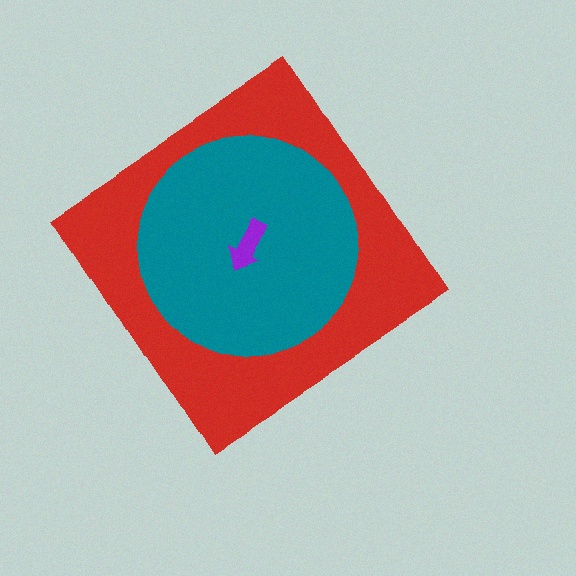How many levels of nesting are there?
3.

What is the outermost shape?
The red diamond.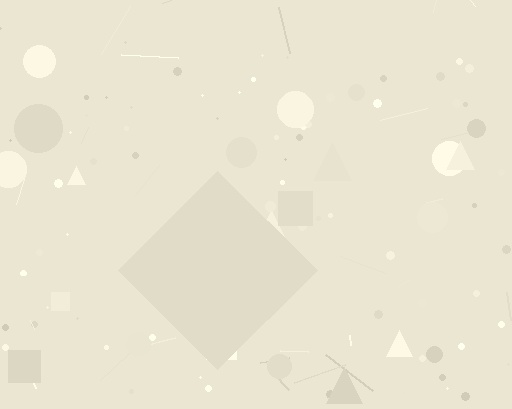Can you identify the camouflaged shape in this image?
The camouflaged shape is a diamond.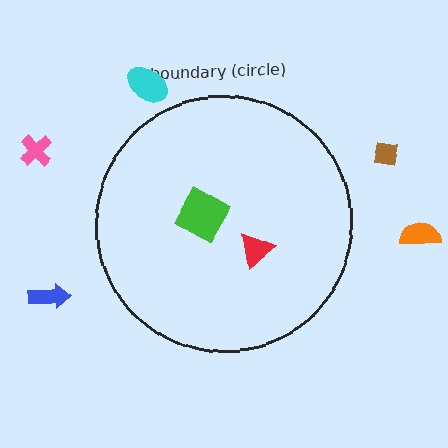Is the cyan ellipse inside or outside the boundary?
Outside.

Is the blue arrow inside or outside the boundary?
Outside.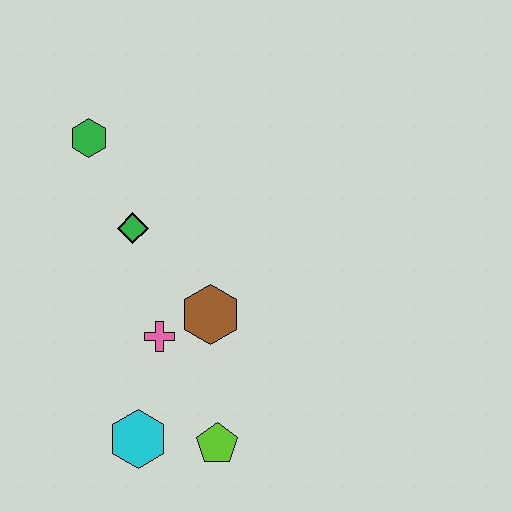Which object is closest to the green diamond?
The green hexagon is closest to the green diamond.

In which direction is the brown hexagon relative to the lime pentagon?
The brown hexagon is above the lime pentagon.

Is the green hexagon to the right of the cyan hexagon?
No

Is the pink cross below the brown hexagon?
Yes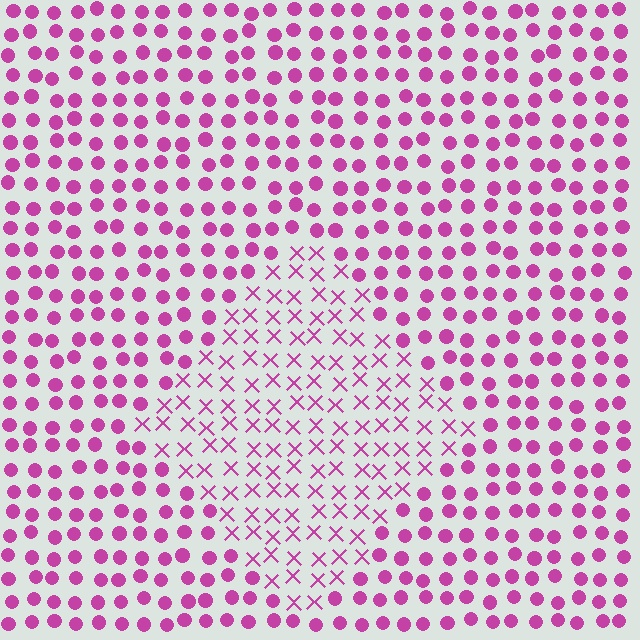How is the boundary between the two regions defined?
The boundary is defined by a change in element shape: X marks inside vs. circles outside. All elements share the same color and spacing.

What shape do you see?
I see a diamond.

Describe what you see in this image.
The image is filled with small magenta elements arranged in a uniform grid. A diamond-shaped region contains X marks, while the surrounding area contains circles. The boundary is defined purely by the change in element shape.